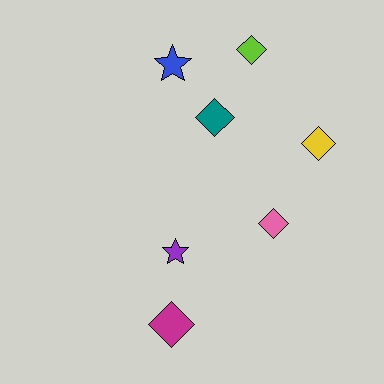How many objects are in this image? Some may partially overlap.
There are 7 objects.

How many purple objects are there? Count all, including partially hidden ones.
There is 1 purple object.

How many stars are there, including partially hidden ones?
There are 2 stars.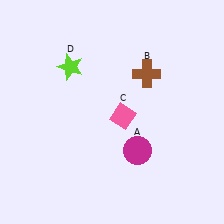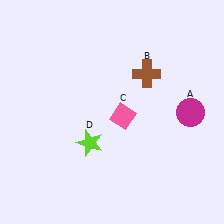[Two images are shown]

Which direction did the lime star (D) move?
The lime star (D) moved down.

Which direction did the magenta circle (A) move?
The magenta circle (A) moved right.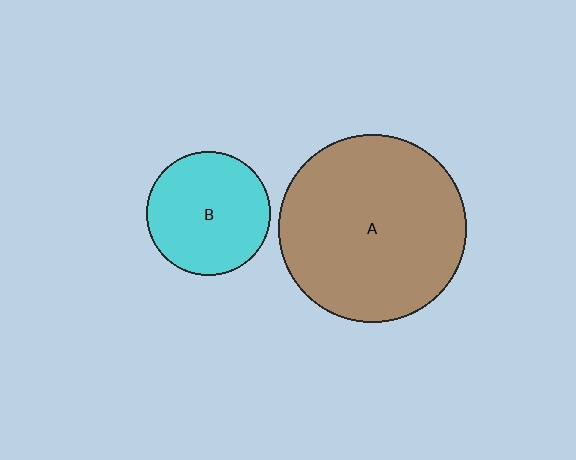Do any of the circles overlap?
No, none of the circles overlap.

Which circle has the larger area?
Circle A (brown).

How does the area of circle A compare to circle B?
Approximately 2.3 times.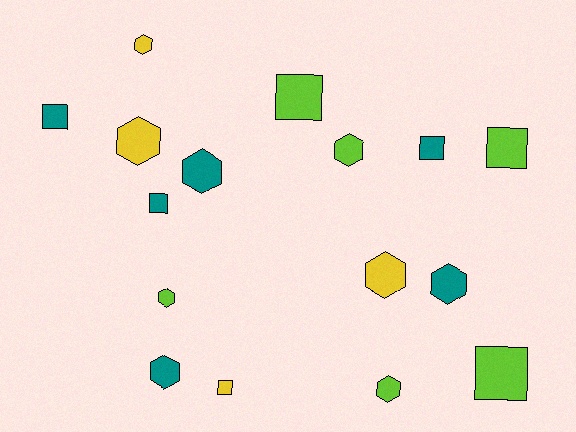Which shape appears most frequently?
Hexagon, with 9 objects.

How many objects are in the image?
There are 16 objects.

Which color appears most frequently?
Teal, with 6 objects.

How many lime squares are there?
There are 3 lime squares.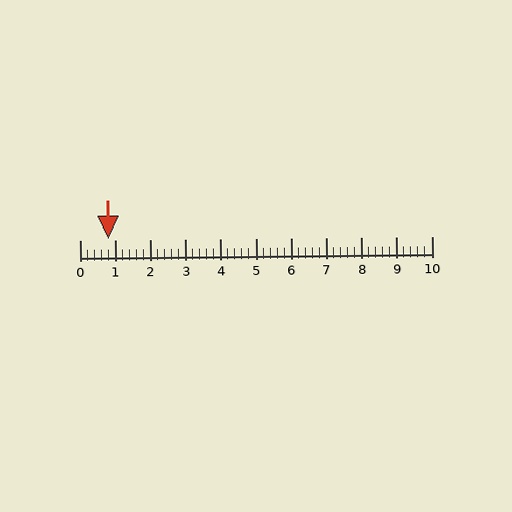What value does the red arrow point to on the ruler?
The red arrow points to approximately 0.8.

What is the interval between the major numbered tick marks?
The major tick marks are spaced 1 units apart.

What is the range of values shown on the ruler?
The ruler shows values from 0 to 10.